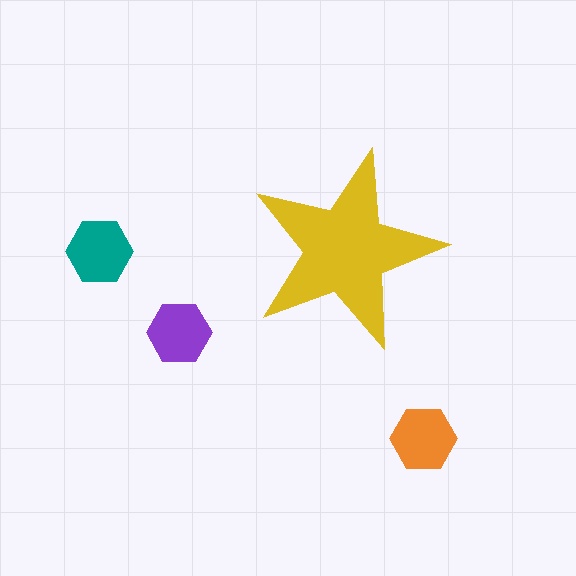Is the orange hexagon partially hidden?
No, the orange hexagon is fully visible.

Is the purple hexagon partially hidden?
No, the purple hexagon is fully visible.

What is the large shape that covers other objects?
A yellow star.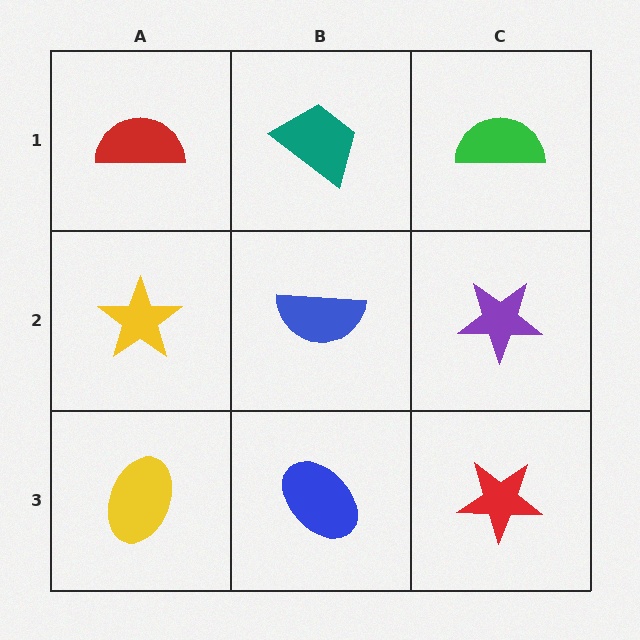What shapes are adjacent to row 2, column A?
A red semicircle (row 1, column A), a yellow ellipse (row 3, column A), a blue semicircle (row 2, column B).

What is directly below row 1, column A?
A yellow star.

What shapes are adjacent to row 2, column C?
A green semicircle (row 1, column C), a red star (row 3, column C), a blue semicircle (row 2, column B).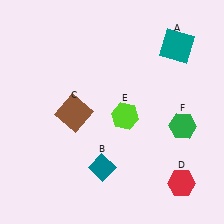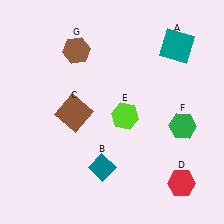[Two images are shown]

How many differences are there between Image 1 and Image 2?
There is 1 difference between the two images.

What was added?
A brown hexagon (G) was added in Image 2.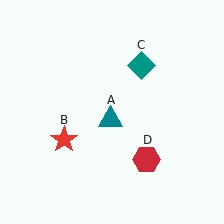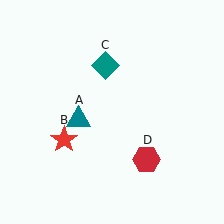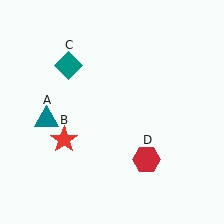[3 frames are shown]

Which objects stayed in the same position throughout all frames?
Red star (object B) and red hexagon (object D) remained stationary.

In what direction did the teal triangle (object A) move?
The teal triangle (object A) moved left.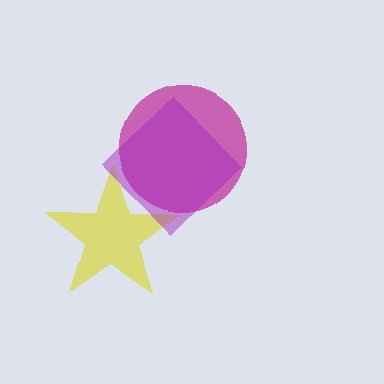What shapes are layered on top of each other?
The layered shapes are: a yellow star, a magenta circle, a purple diamond.